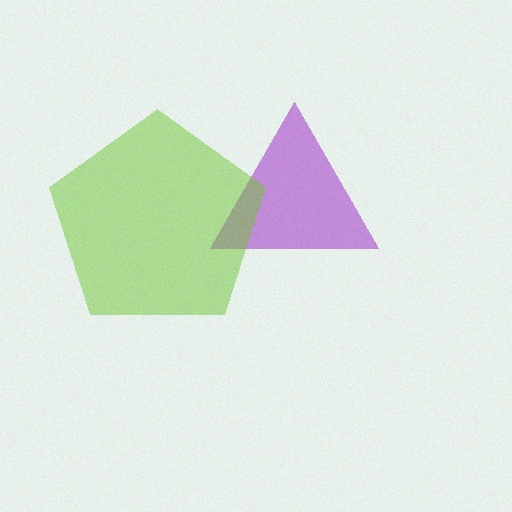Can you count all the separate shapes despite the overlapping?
Yes, there are 2 separate shapes.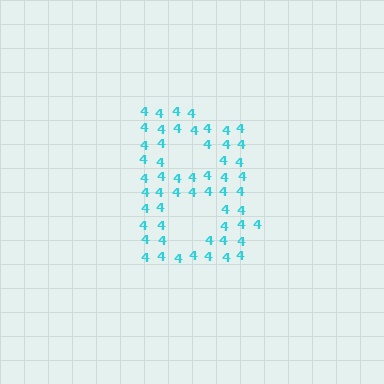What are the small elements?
The small elements are digit 4's.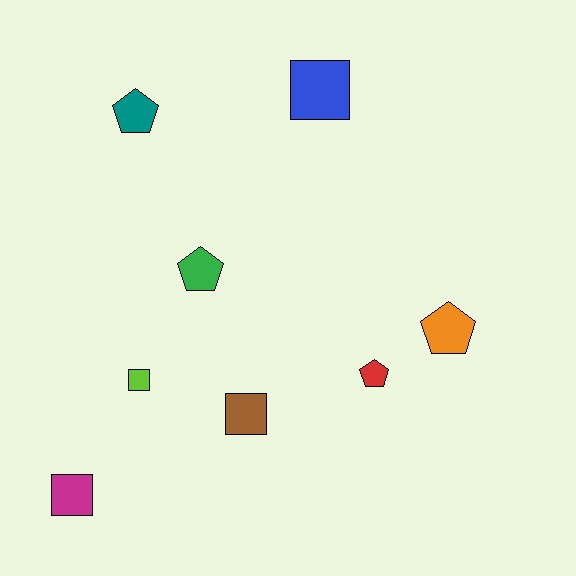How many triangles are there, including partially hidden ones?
There are no triangles.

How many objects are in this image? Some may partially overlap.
There are 8 objects.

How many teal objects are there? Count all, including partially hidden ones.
There is 1 teal object.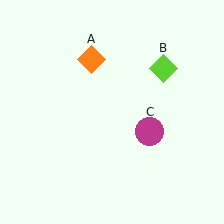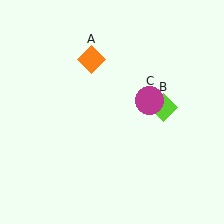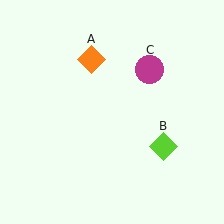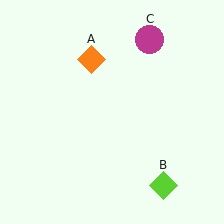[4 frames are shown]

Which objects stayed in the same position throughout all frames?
Orange diamond (object A) remained stationary.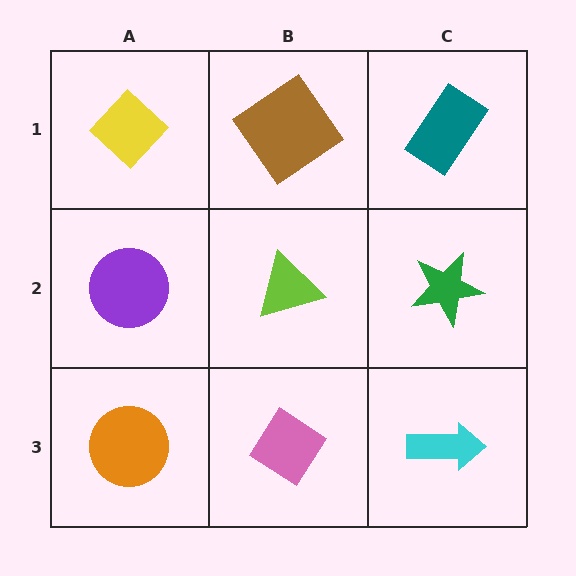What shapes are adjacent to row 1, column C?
A green star (row 2, column C), a brown diamond (row 1, column B).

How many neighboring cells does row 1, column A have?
2.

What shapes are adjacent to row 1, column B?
A lime triangle (row 2, column B), a yellow diamond (row 1, column A), a teal rectangle (row 1, column C).